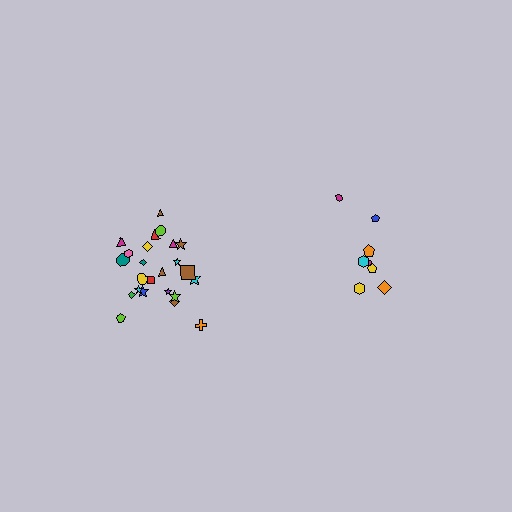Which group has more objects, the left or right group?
The left group.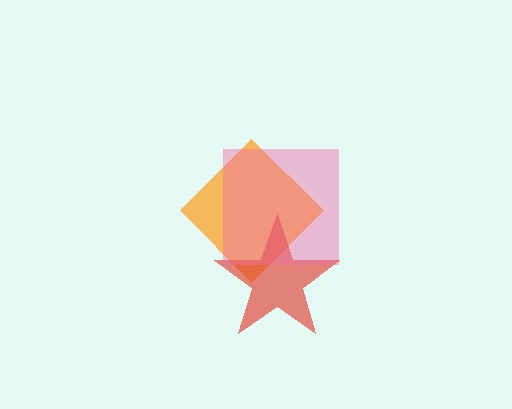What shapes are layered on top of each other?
The layered shapes are: an orange diamond, a red star, a pink square.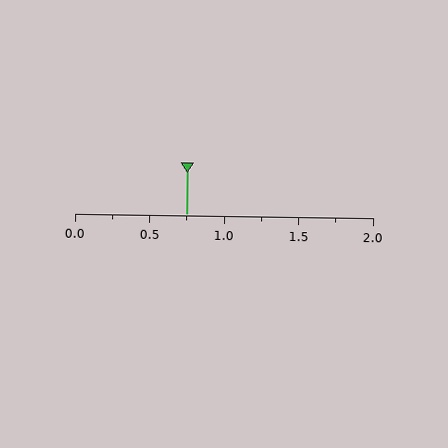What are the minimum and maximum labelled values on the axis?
The axis runs from 0.0 to 2.0.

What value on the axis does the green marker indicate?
The marker indicates approximately 0.75.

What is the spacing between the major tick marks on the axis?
The major ticks are spaced 0.5 apart.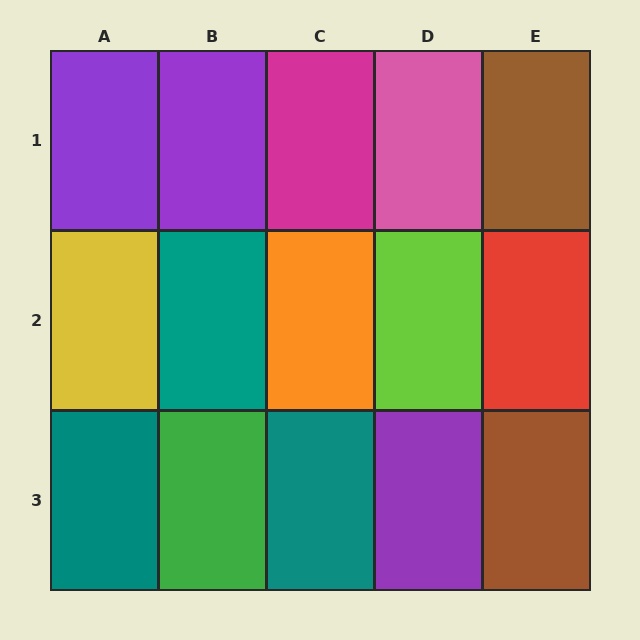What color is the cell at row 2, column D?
Lime.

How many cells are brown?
2 cells are brown.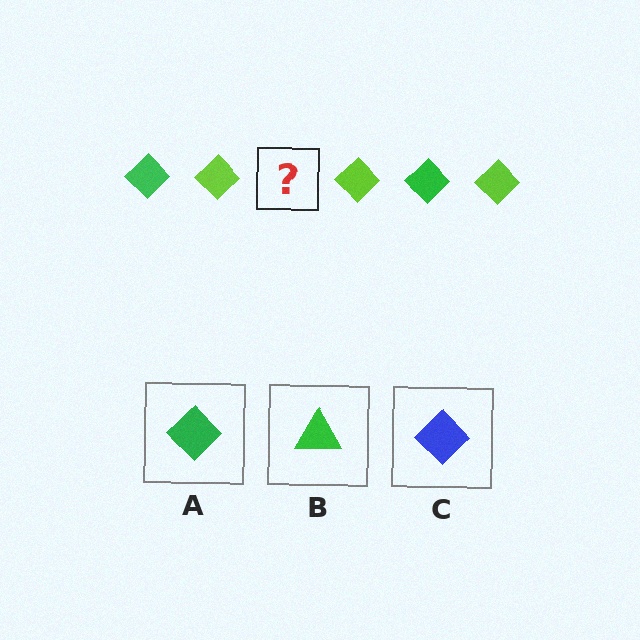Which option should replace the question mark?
Option A.